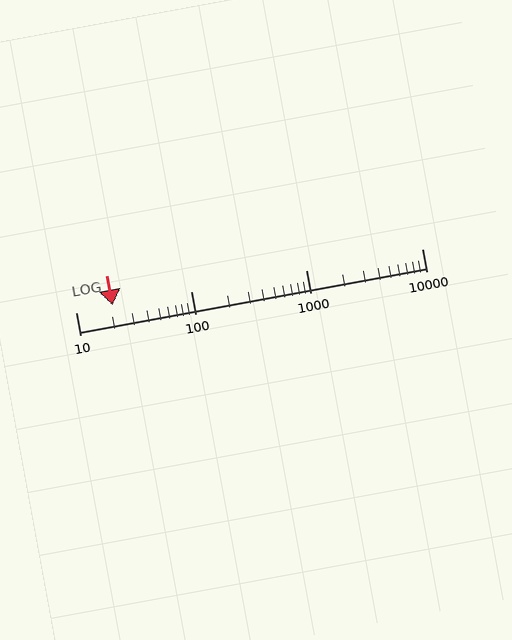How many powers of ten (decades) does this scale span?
The scale spans 3 decades, from 10 to 10000.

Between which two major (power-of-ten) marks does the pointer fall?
The pointer is between 10 and 100.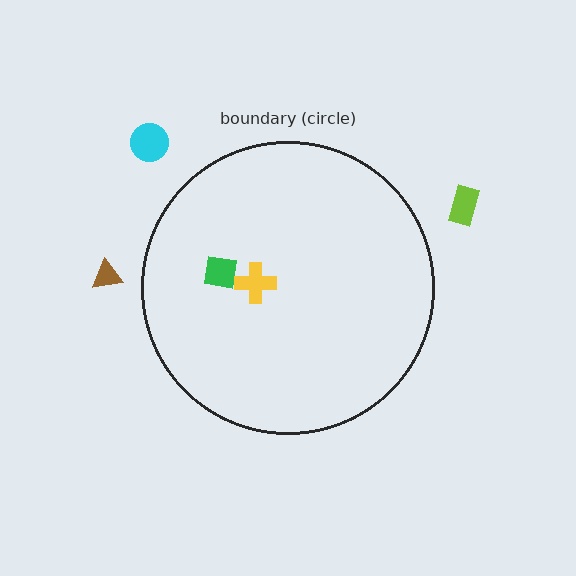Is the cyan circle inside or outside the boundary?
Outside.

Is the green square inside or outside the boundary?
Inside.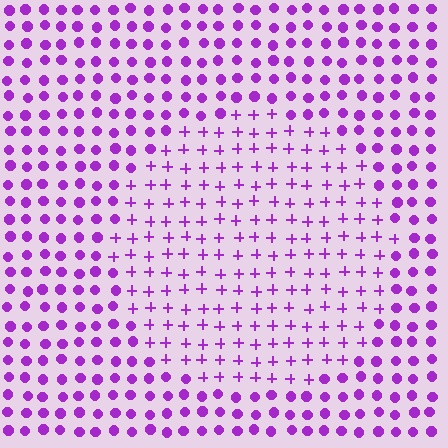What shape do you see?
I see a circle.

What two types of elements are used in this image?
The image uses plus signs inside the circle region and circles outside it.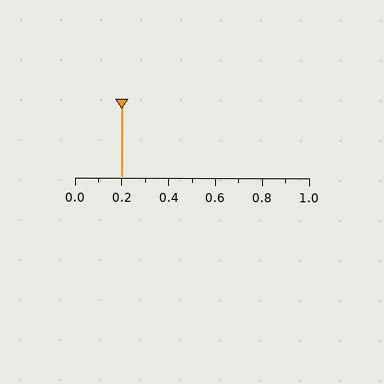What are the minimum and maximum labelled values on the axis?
The axis runs from 0.0 to 1.0.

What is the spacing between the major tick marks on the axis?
The major ticks are spaced 0.2 apart.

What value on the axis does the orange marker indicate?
The marker indicates approximately 0.2.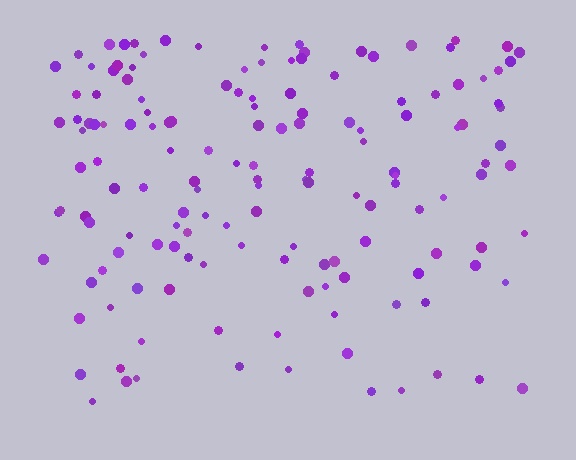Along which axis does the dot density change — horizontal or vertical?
Vertical.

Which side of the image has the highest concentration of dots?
The top.